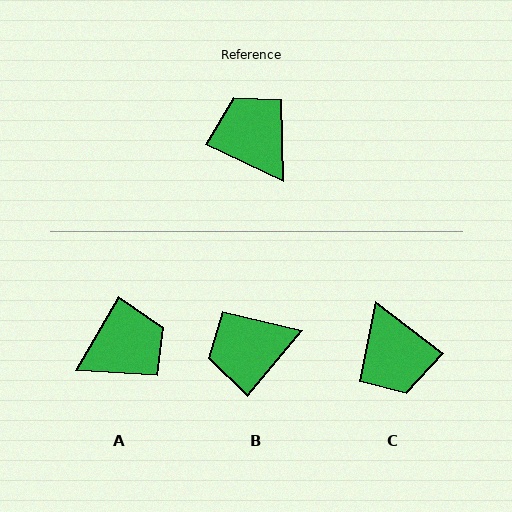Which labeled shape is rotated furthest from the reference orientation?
C, about 168 degrees away.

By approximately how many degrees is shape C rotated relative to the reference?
Approximately 168 degrees counter-clockwise.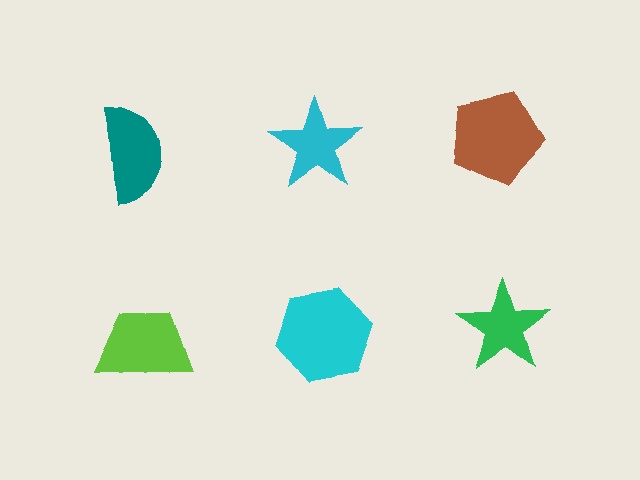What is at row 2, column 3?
A green star.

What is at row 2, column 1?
A lime trapezoid.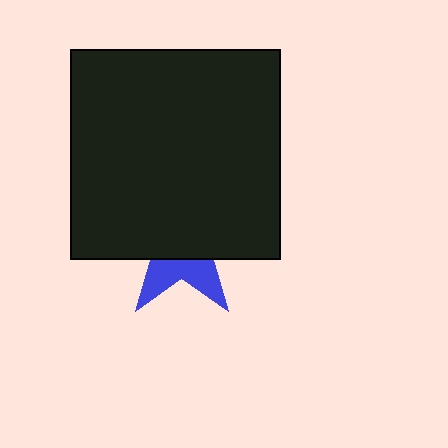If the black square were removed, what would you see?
You would see the complete blue star.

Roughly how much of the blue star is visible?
A small part of it is visible (roughly 34%).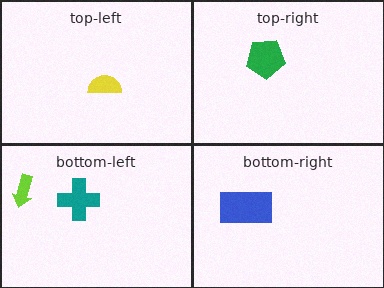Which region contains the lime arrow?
The bottom-left region.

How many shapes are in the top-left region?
1.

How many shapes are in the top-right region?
1.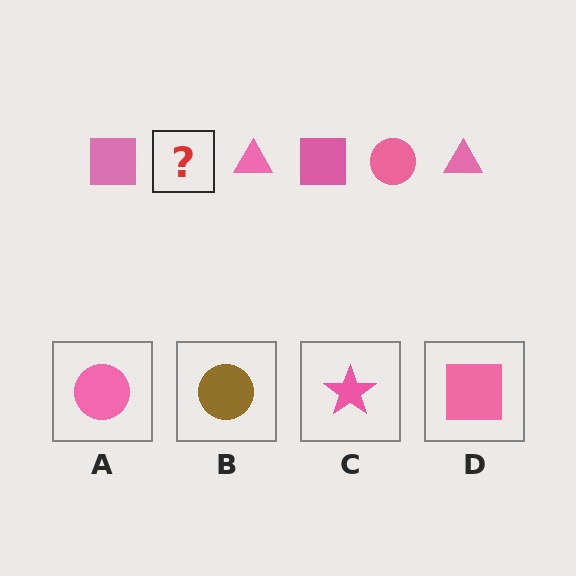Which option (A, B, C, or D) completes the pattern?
A.